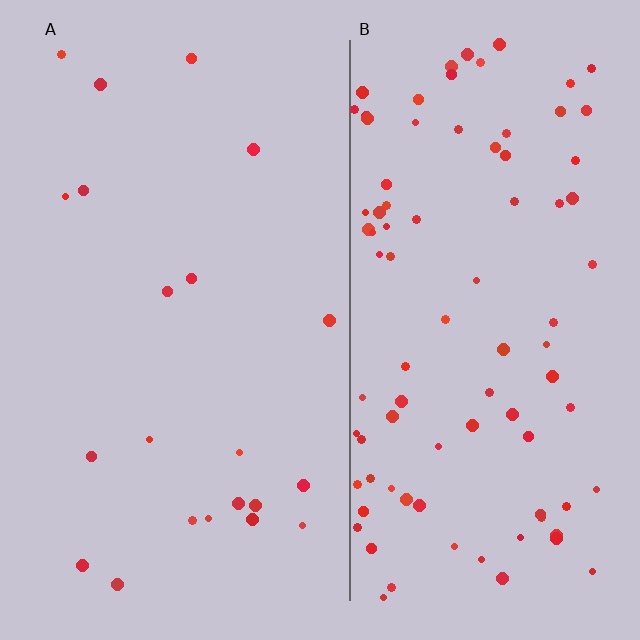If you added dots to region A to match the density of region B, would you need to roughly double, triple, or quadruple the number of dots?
Approximately quadruple.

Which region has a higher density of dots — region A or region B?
B (the right).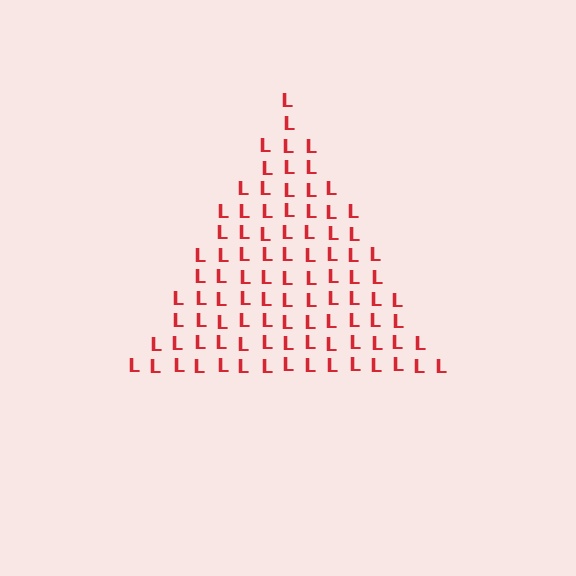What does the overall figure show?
The overall figure shows a triangle.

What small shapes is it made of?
It is made of small letter L's.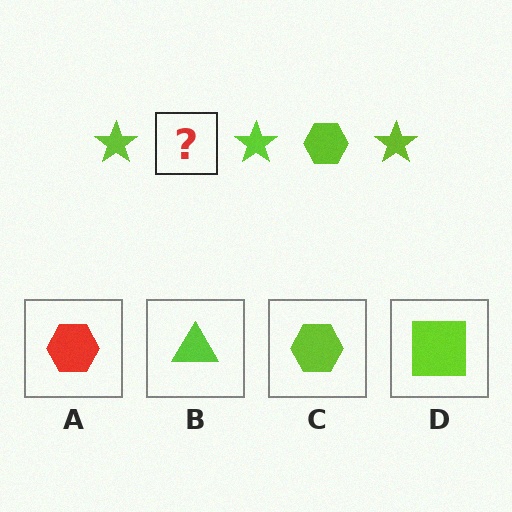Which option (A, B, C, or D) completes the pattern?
C.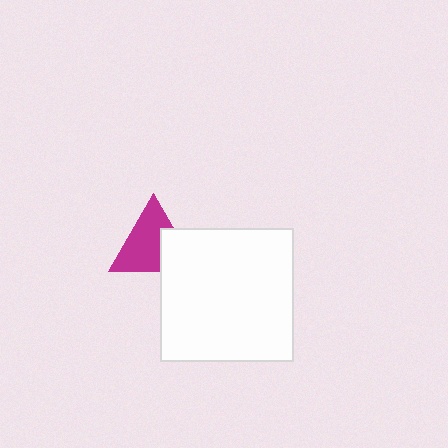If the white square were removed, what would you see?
You would see the complete magenta triangle.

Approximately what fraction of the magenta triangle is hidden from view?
Roughly 33% of the magenta triangle is hidden behind the white square.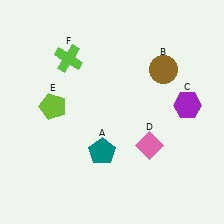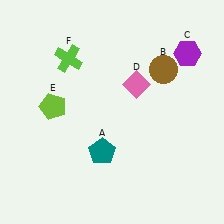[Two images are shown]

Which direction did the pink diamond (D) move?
The pink diamond (D) moved up.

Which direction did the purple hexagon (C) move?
The purple hexagon (C) moved up.